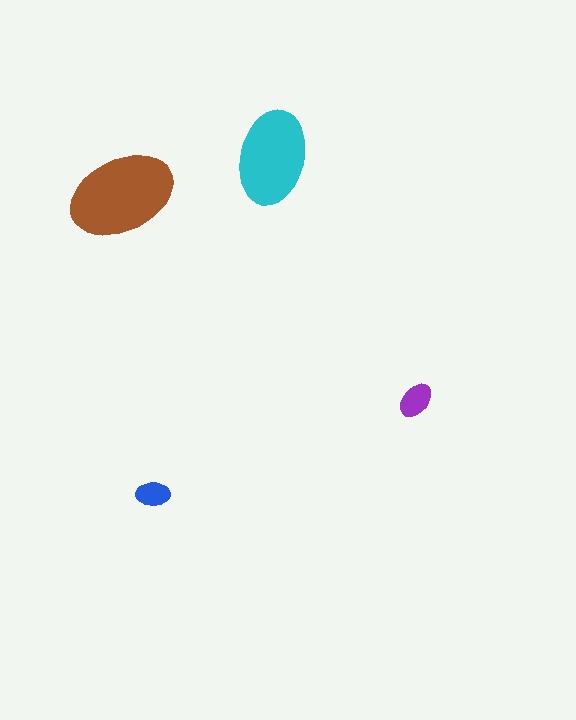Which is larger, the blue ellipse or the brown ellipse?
The brown one.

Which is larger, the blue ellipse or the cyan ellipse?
The cyan one.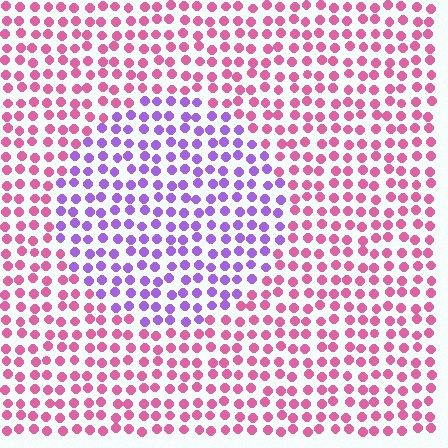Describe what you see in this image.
The image is filled with small pink elements in a uniform arrangement. A circle-shaped region is visible where the elements are tinted to a slightly different hue, forming a subtle color boundary.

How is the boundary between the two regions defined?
The boundary is defined purely by a slight shift in hue (about 57 degrees). Spacing, size, and orientation are identical on both sides.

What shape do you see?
I see a circle.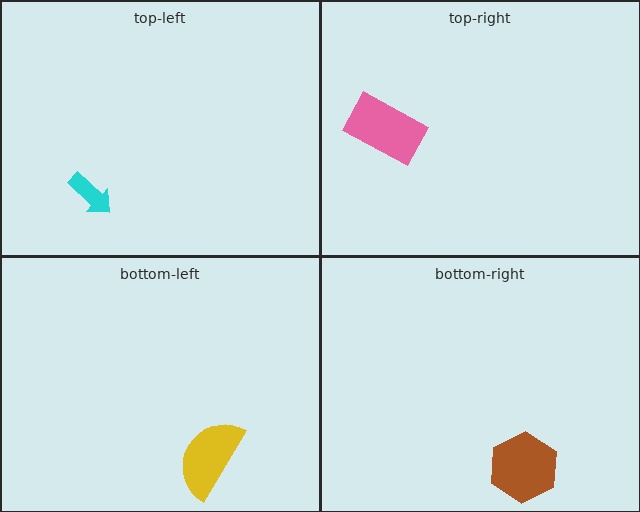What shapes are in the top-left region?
The cyan arrow.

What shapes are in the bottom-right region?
The brown hexagon.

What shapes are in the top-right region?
The pink rectangle.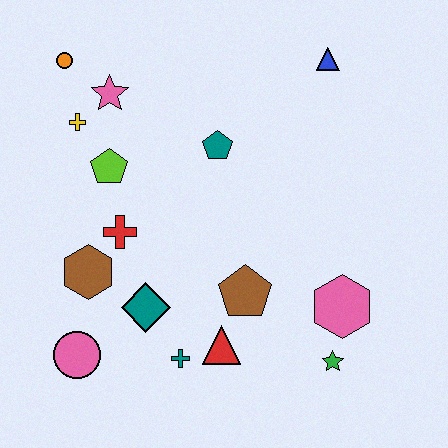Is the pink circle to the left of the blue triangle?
Yes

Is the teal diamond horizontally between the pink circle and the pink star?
No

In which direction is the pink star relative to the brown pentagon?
The pink star is above the brown pentagon.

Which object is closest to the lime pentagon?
The yellow cross is closest to the lime pentagon.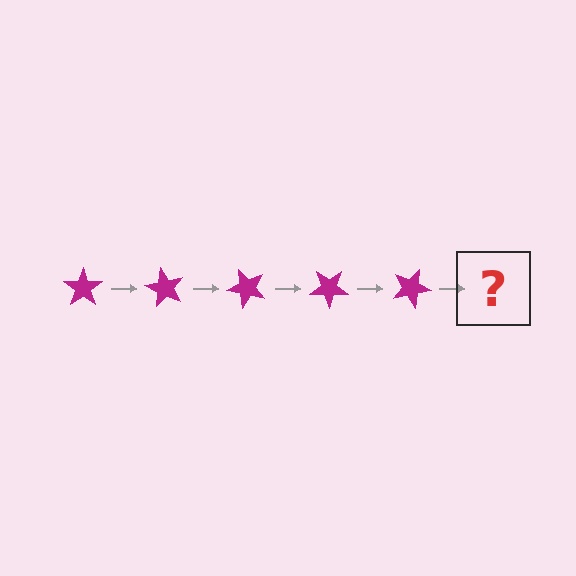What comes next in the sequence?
The next element should be a magenta star rotated 300 degrees.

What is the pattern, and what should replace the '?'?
The pattern is that the star rotates 60 degrees each step. The '?' should be a magenta star rotated 300 degrees.